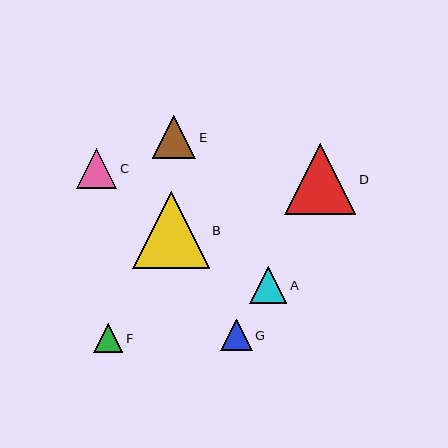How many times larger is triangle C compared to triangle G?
Triangle C is approximately 1.3 times the size of triangle G.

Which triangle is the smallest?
Triangle F is the smallest with a size of approximately 29 pixels.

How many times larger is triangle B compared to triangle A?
Triangle B is approximately 2.1 times the size of triangle A.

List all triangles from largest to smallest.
From largest to smallest: B, D, E, C, A, G, F.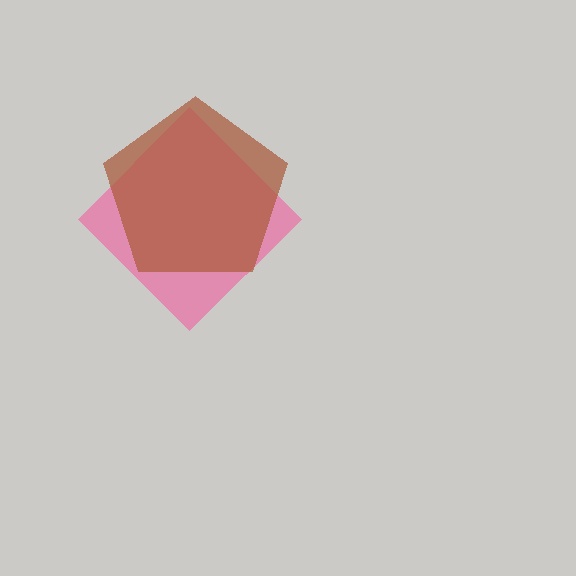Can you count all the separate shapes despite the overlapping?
Yes, there are 2 separate shapes.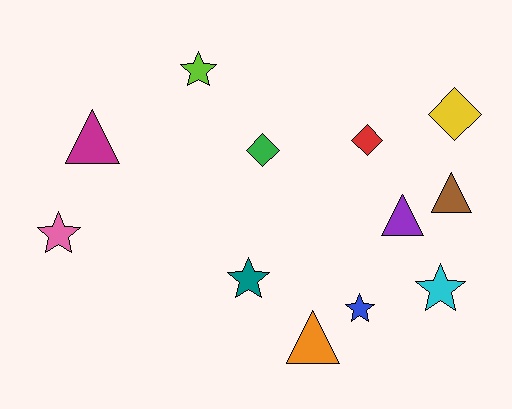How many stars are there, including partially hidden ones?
There are 5 stars.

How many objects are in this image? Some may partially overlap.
There are 12 objects.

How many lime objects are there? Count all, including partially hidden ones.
There is 1 lime object.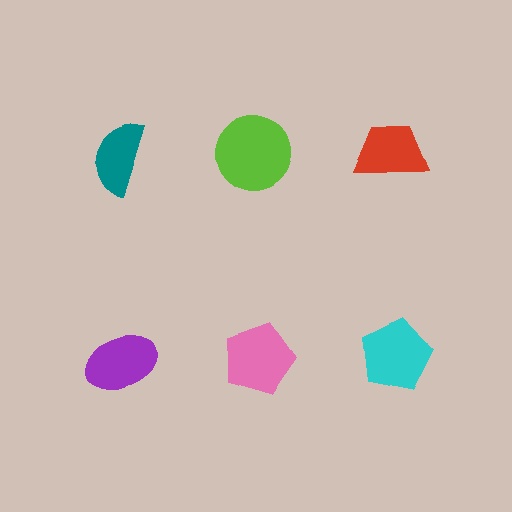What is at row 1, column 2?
A lime circle.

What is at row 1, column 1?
A teal semicircle.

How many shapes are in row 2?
3 shapes.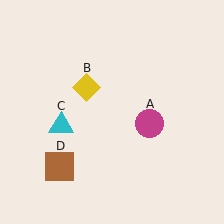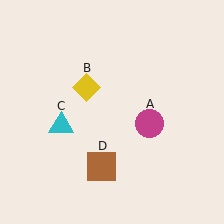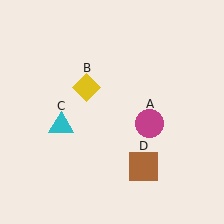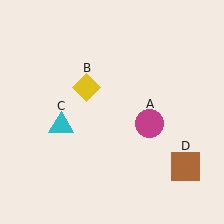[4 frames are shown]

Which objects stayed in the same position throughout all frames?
Magenta circle (object A) and yellow diamond (object B) and cyan triangle (object C) remained stationary.